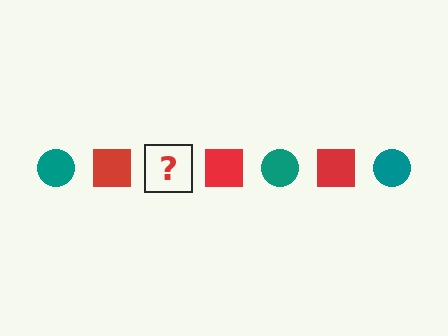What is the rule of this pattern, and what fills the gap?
The rule is that the pattern alternates between teal circle and red square. The gap should be filled with a teal circle.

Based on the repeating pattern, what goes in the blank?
The blank should be a teal circle.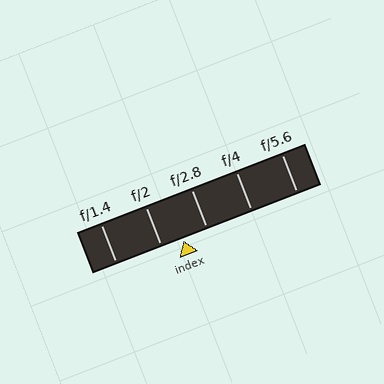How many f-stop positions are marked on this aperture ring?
There are 5 f-stop positions marked.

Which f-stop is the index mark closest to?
The index mark is closest to f/2.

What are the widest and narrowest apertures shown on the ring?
The widest aperture shown is f/1.4 and the narrowest is f/5.6.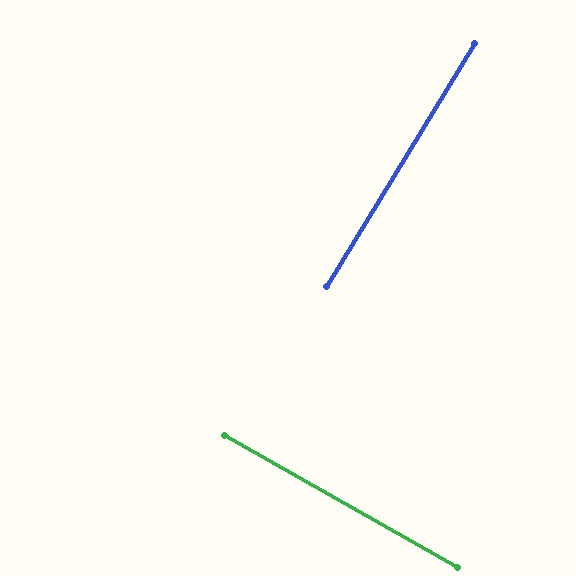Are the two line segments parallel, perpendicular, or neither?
Perpendicular — they meet at approximately 88°.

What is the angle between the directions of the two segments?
Approximately 88 degrees.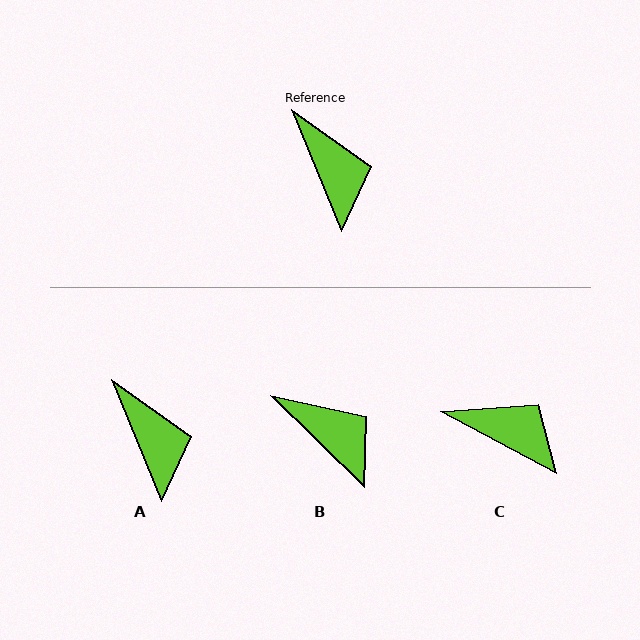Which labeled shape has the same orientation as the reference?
A.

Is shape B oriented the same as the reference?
No, it is off by about 23 degrees.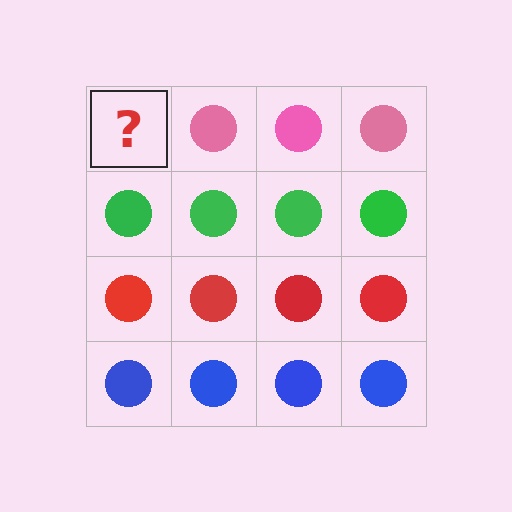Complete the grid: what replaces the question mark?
The question mark should be replaced with a pink circle.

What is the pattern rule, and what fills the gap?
The rule is that each row has a consistent color. The gap should be filled with a pink circle.